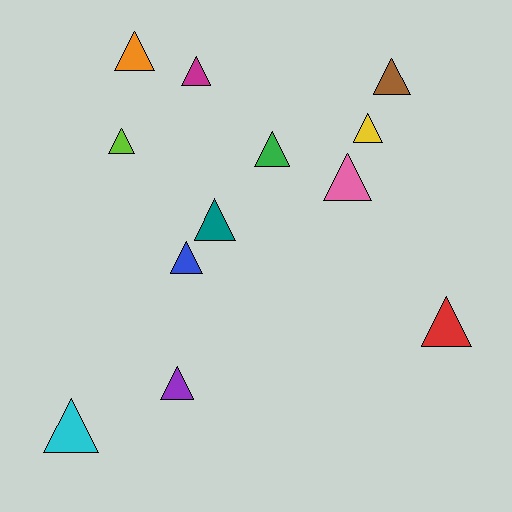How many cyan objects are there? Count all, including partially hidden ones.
There is 1 cyan object.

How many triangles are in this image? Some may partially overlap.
There are 12 triangles.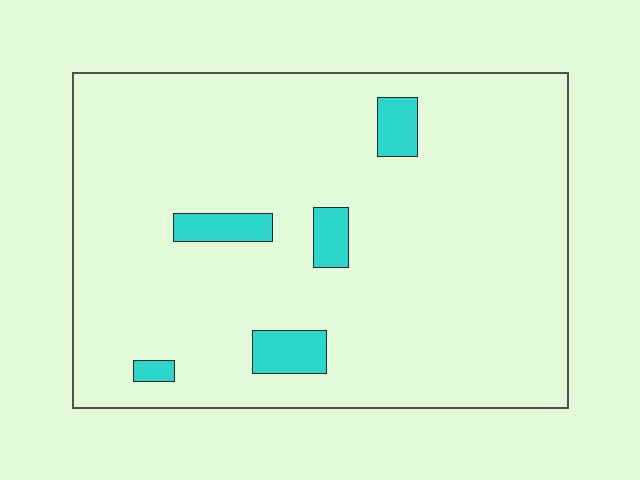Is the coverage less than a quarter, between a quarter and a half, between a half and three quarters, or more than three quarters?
Less than a quarter.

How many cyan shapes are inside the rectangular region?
5.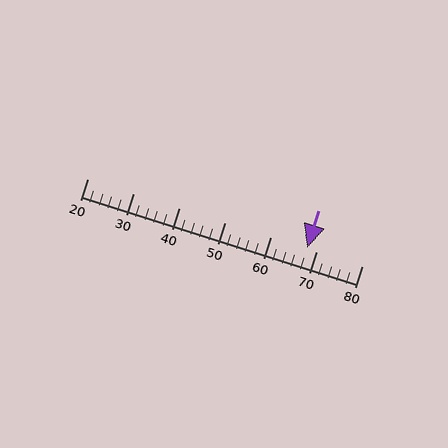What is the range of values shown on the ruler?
The ruler shows values from 20 to 80.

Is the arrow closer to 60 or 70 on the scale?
The arrow is closer to 70.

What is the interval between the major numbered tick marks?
The major tick marks are spaced 10 units apart.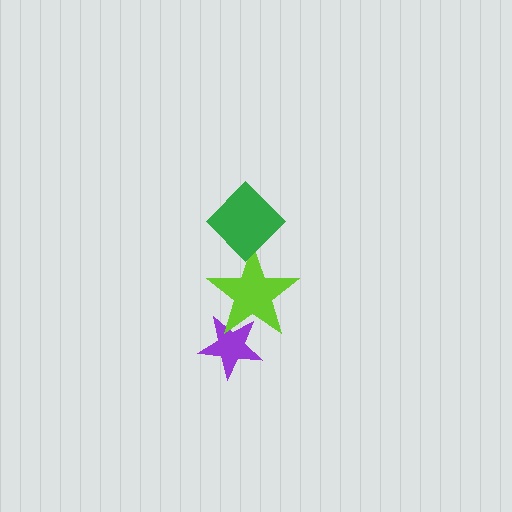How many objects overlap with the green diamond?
1 object overlaps with the green diamond.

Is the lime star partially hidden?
Yes, it is partially covered by another shape.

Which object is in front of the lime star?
The green diamond is in front of the lime star.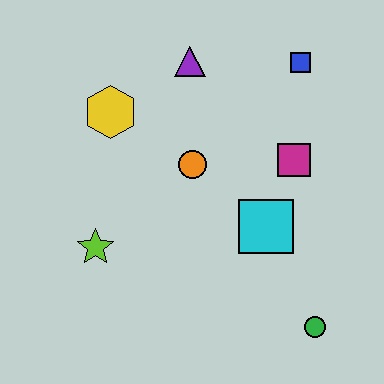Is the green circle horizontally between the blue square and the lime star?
No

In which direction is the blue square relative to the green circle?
The blue square is above the green circle.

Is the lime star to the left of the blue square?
Yes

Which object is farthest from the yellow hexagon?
The green circle is farthest from the yellow hexagon.